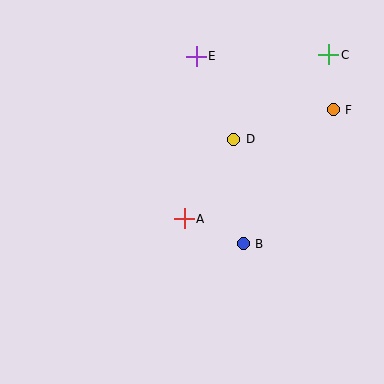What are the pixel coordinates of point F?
Point F is at (333, 110).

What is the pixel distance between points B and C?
The distance between B and C is 207 pixels.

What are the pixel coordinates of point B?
Point B is at (243, 244).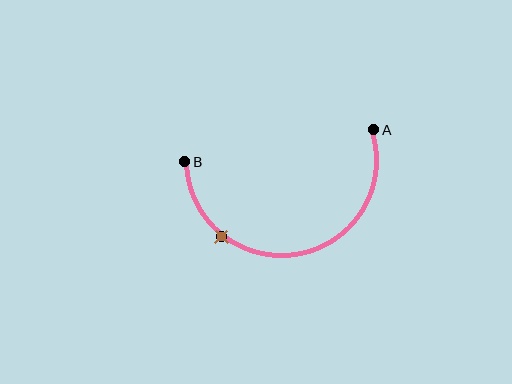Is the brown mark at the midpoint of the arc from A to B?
No. The brown mark lies on the arc but is closer to endpoint B. The arc midpoint would be at the point on the curve equidistant along the arc from both A and B.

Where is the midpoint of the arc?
The arc midpoint is the point on the curve farthest from the straight line joining A and B. It sits below that line.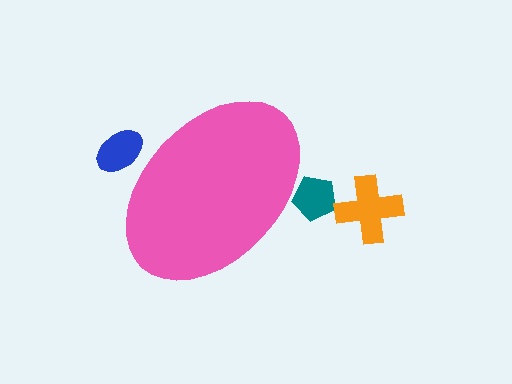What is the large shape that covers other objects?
A pink ellipse.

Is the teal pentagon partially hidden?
Yes, the teal pentagon is partially hidden behind the pink ellipse.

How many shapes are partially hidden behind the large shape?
2 shapes are partially hidden.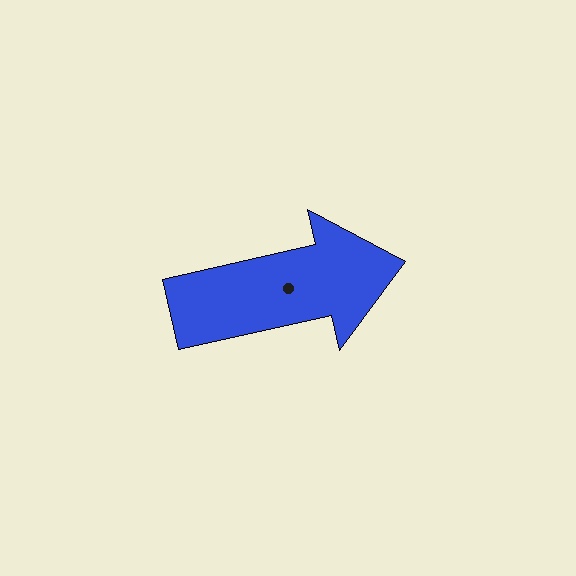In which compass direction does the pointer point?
East.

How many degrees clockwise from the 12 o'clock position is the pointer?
Approximately 77 degrees.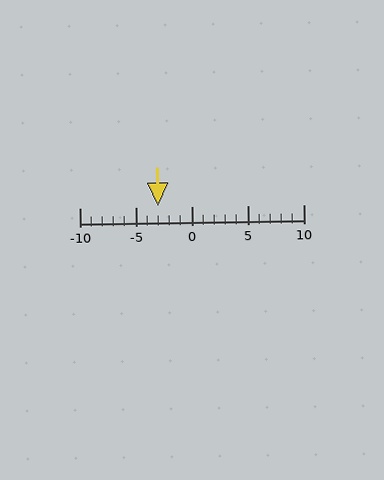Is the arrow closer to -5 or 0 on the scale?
The arrow is closer to -5.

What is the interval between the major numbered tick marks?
The major tick marks are spaced 5 units apart.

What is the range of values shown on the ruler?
The ruler shows values from -10 to 10.